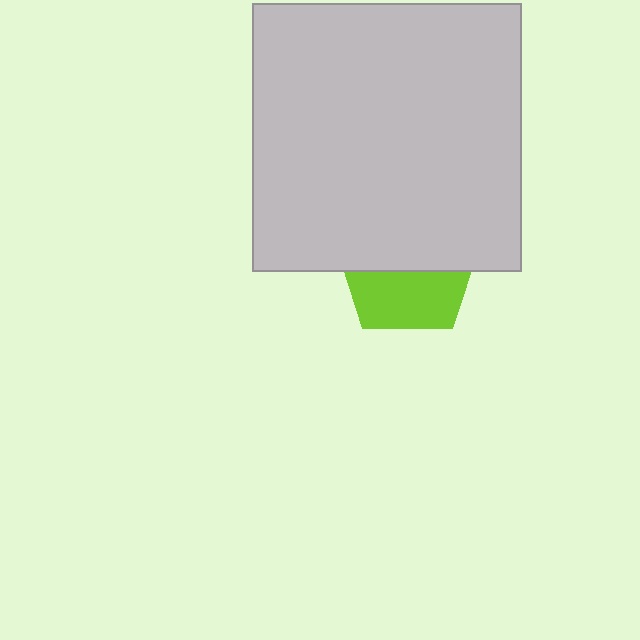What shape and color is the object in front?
The object in front is a light gray square.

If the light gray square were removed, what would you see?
You would see the complete lime pentagon.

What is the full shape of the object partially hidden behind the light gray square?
The partially hidden object is a lime pentagon.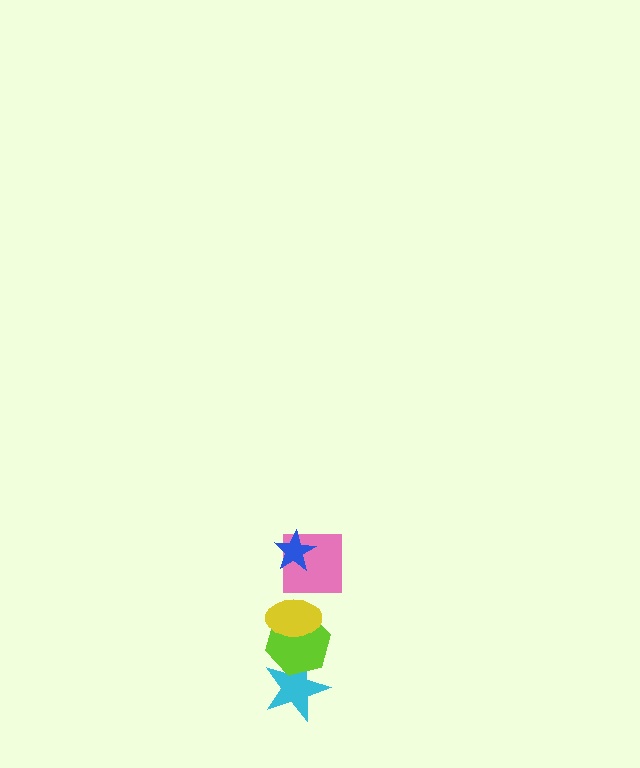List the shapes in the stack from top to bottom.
From top to bottom: the blue star, the pink square, the yellow ellipse, the lime hexagon, the cyan star.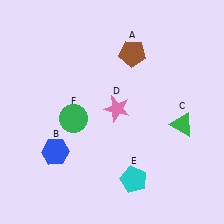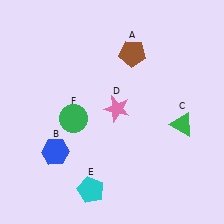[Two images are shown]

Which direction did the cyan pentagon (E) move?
The cyan pentagon (E) moved left.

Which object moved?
The cyan pentagon (E) moved left.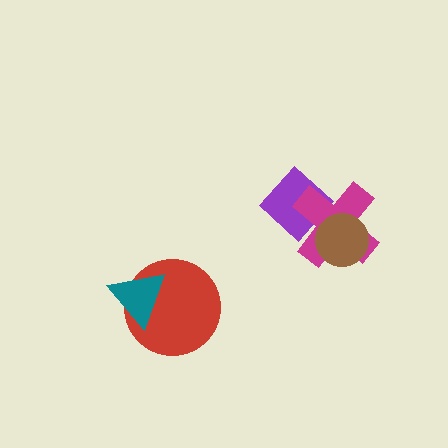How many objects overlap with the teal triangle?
1 object overlaps with the teal triangle.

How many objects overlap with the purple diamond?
1 object overlaps with the purple diamond.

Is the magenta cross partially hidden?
Yes, it is partially covered by another shape.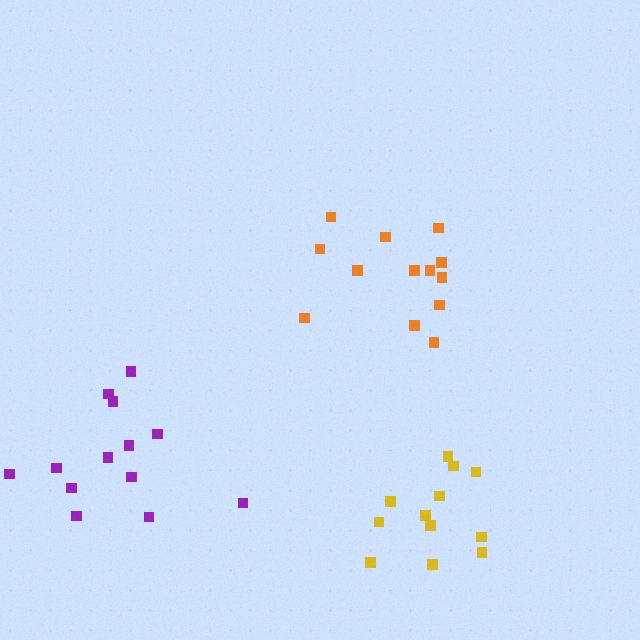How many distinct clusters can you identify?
There are 3 distinct clusters.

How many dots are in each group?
Group 1: 13 dots, Group 2: 13 dots, Group 3: 12 dots (38 total).